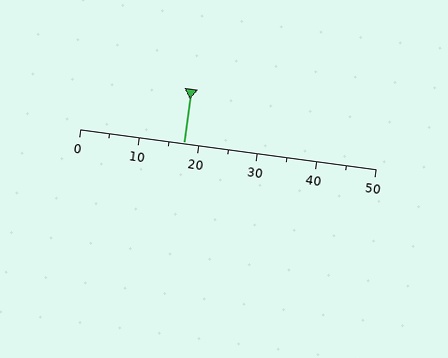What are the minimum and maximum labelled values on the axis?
The axis runs from 0 to 50.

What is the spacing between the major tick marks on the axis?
The major ticks are spaced 10 apart.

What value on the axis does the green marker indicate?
The marker indicates approximately 17.5.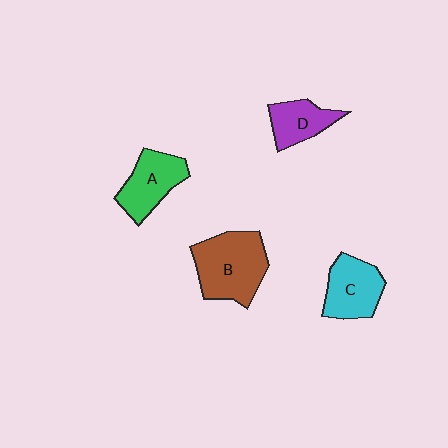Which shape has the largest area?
Shape B (brown).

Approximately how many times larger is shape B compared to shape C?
Approximately 1.4 times.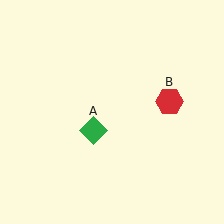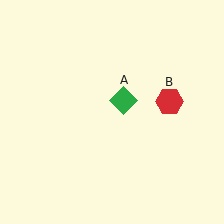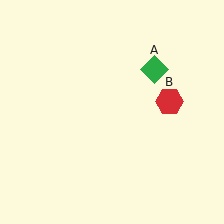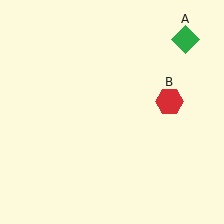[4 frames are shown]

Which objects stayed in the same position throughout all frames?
Red hexagon (object B) remained stationary.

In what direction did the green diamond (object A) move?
The green diamond (object A) moved up and to the right.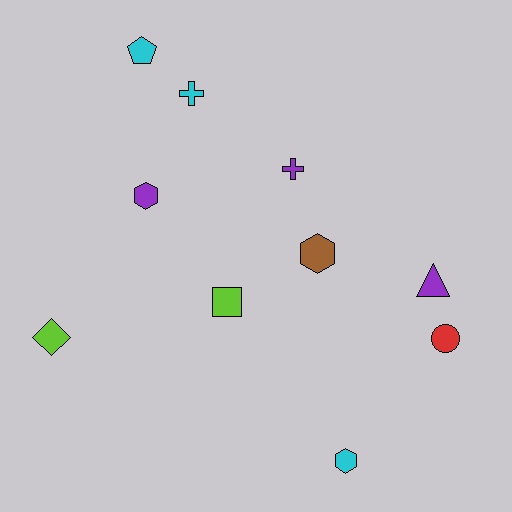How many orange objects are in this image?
There are no orange objects.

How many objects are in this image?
There are 10 objects.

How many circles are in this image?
There is 1 circle.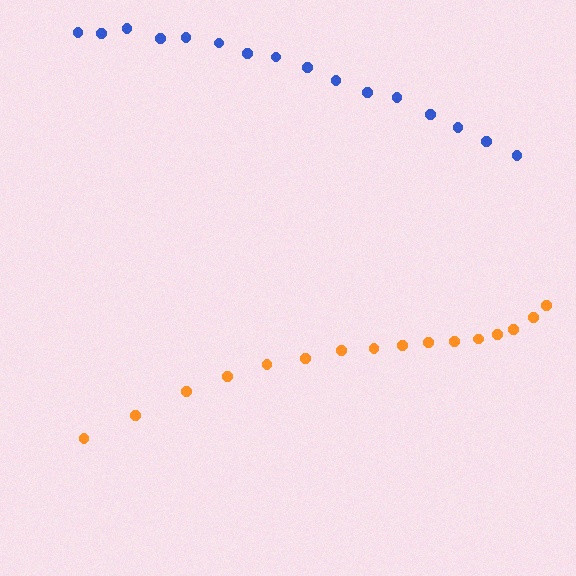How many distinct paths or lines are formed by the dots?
There are 2 distinct paths.